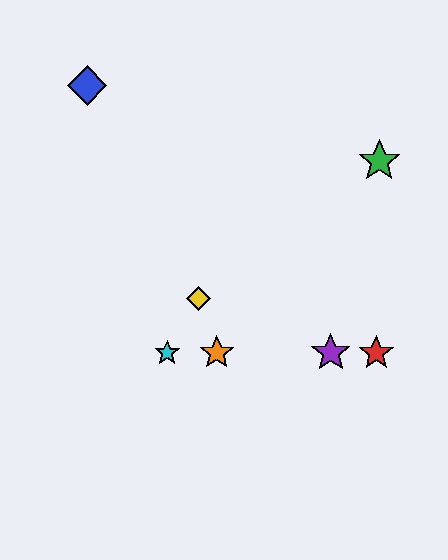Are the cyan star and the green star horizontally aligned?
No, the cyan star is at y≈353 and the green star is at y≈161.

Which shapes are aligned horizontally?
The red star, the purple star, the orange star, the cyan star are aligned horizontally.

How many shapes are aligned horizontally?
4 shapes (the red star, the purple star, the orange star, the cyan star) are aligned horizontally.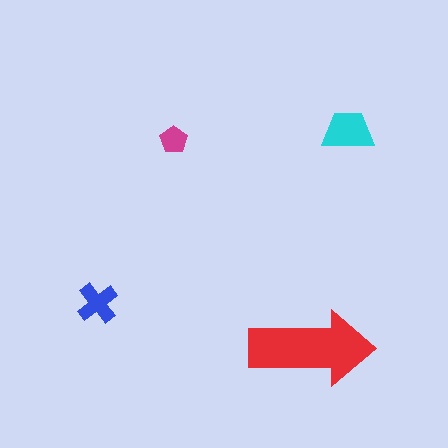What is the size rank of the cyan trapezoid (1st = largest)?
2nd.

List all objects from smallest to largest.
The magenta pentagon, the blue cross, the cyan trapezoid, the red arrow.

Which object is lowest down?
The red arrow is bottommost.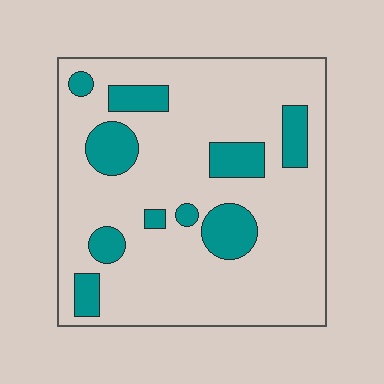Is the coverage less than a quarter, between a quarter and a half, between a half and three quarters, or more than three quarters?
Less than a quarter.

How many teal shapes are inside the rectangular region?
10.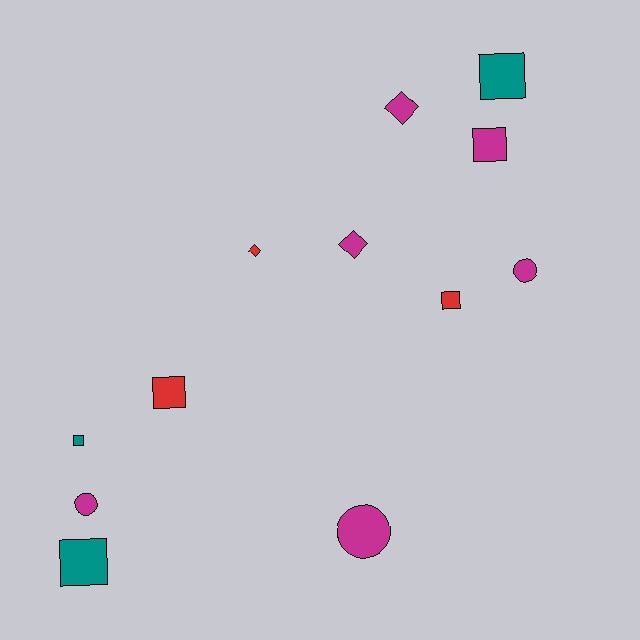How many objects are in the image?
There are 12 objects.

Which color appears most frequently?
Magenta, with 6 objects.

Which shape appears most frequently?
Square, with 6 objects.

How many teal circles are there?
There are no teal circles.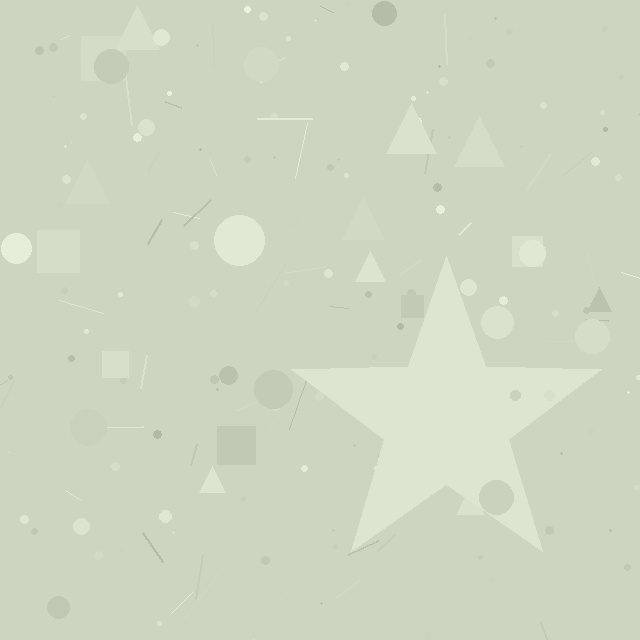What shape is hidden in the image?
A star is hidden in the image.